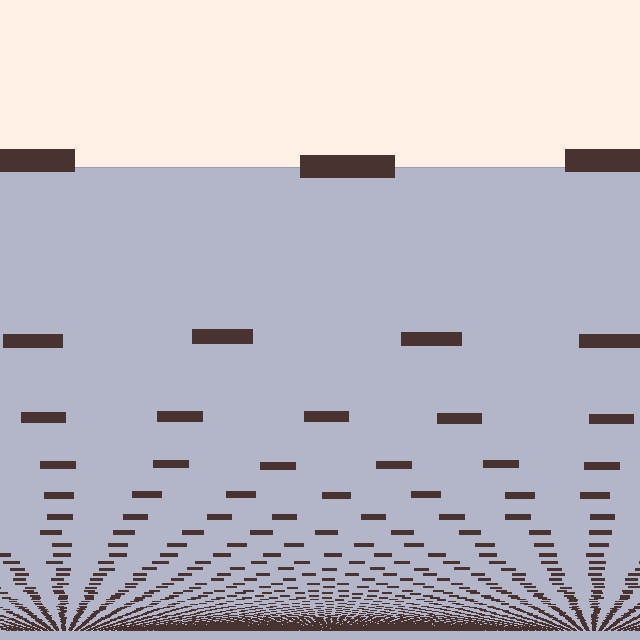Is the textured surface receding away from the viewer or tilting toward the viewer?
The surface appears to tilt toward the viewer. Texture elements get larger and sparser toward the top.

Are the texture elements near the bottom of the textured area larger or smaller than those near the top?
Smaller. The gradient is inverted — elements near the bottom are smaller and denser.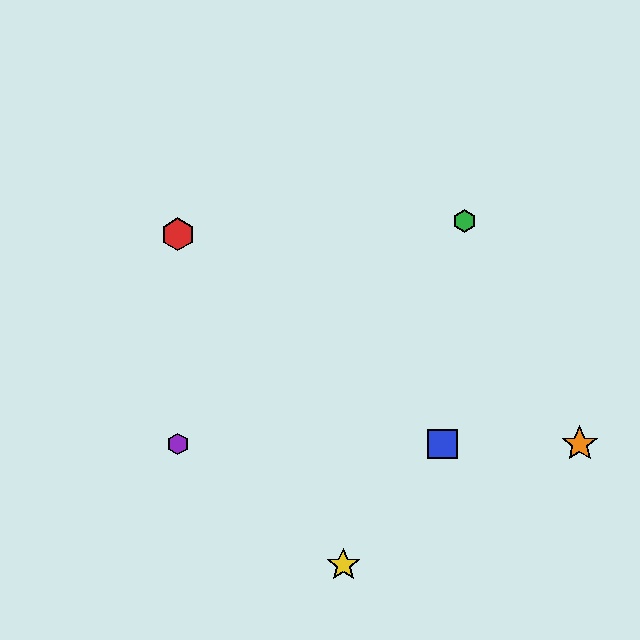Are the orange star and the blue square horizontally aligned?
Yes, both are at y≈444.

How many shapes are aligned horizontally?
3 shapes (the blue square, the purple hexagon, the orange star) are aligned horizontally.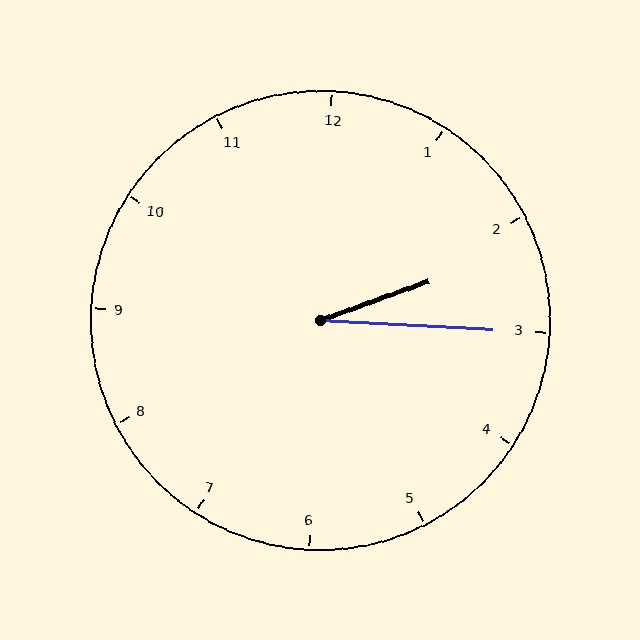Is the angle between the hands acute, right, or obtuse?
It is acute.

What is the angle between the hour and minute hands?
Approximately 22 degrees.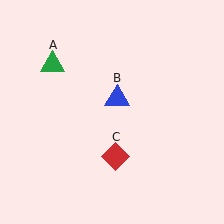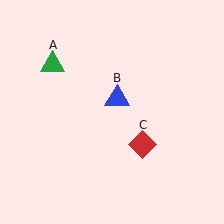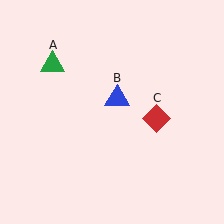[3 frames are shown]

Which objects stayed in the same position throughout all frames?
Green triangle (object A) and blue triangle (object B) remained stationary.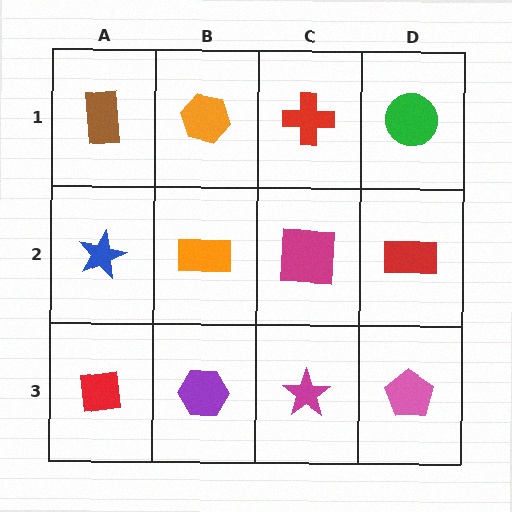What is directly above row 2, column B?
An orange hexagon.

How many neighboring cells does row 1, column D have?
2.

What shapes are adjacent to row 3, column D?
A red rectangle (row 2, column D), a magenta star (row 3, column C).